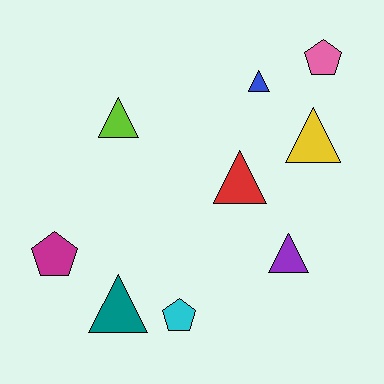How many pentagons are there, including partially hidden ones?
There are 3 pentagons.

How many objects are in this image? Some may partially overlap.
There are 9 objects.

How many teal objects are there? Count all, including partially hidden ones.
There is 1 teal object.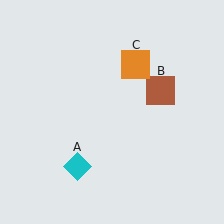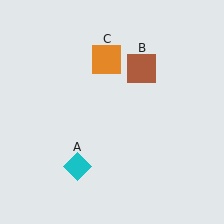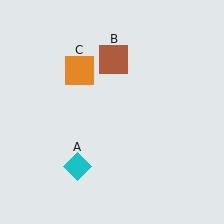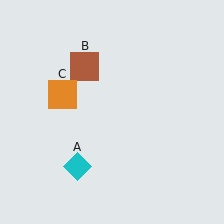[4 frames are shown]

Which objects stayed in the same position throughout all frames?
Cyan diamond (object A) remained stationary.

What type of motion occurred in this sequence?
The brown square (object B), orange square (object C) rotated counterclockwise around the center of the scene.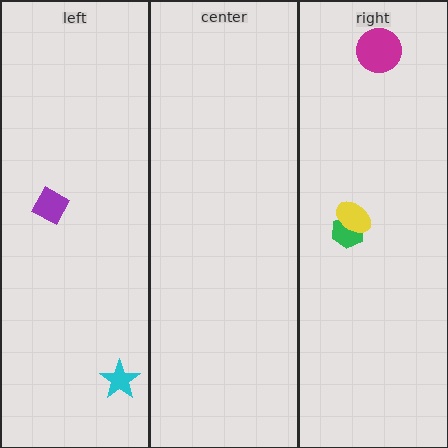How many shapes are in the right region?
3.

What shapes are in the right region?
The green hexagon, the yellow ellipse, the magenta circle.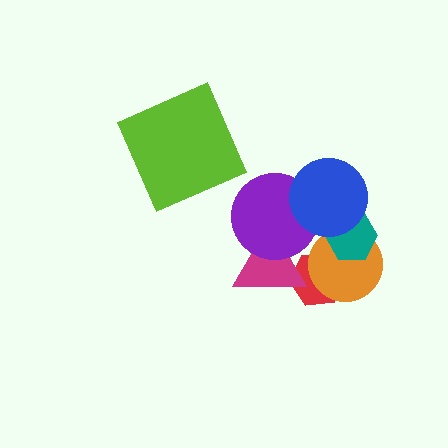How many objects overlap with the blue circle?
2 objects overlap with the blue circle.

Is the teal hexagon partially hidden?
Yes, it is partially covered by another shape.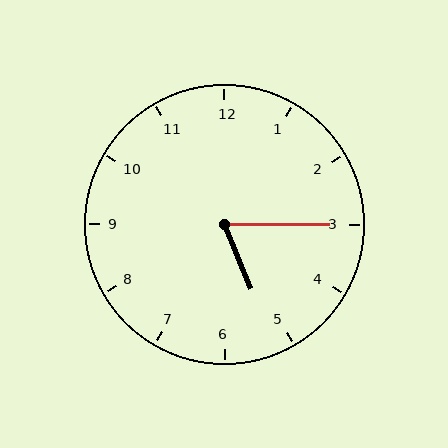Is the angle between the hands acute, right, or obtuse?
It is acute.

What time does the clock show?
5:15.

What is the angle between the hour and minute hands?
Approximately 68 degrees.